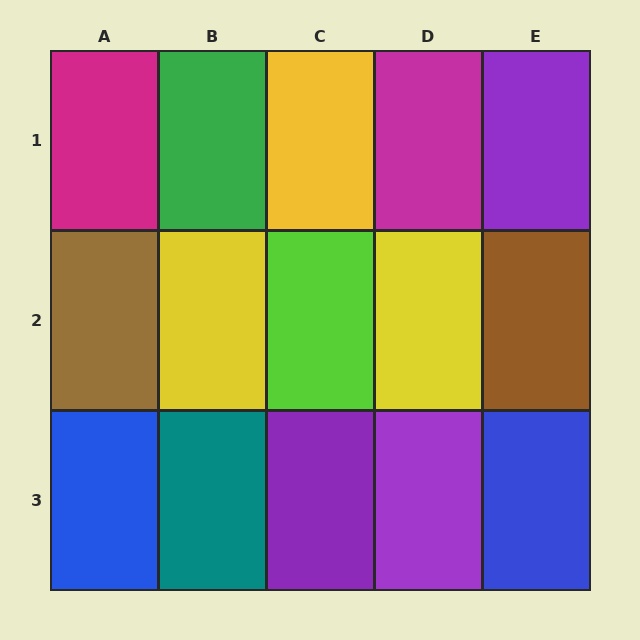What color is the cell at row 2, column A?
Brown.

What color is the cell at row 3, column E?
Blue.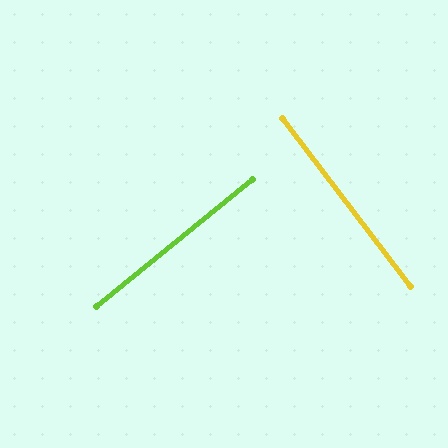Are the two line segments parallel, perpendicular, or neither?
Perpendicular — they meet at approximately 88°.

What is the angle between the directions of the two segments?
Approximately 88 degrees.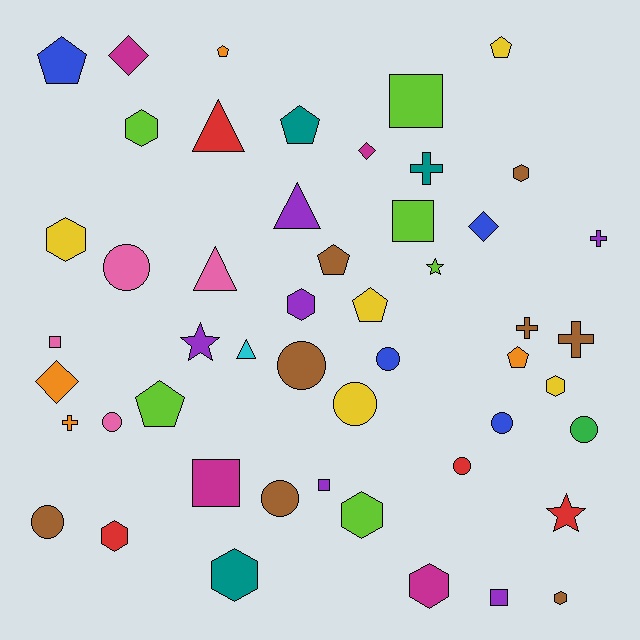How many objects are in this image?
There are 50 objects.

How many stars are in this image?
There are 3 stars.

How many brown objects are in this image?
There are 8 brown objects.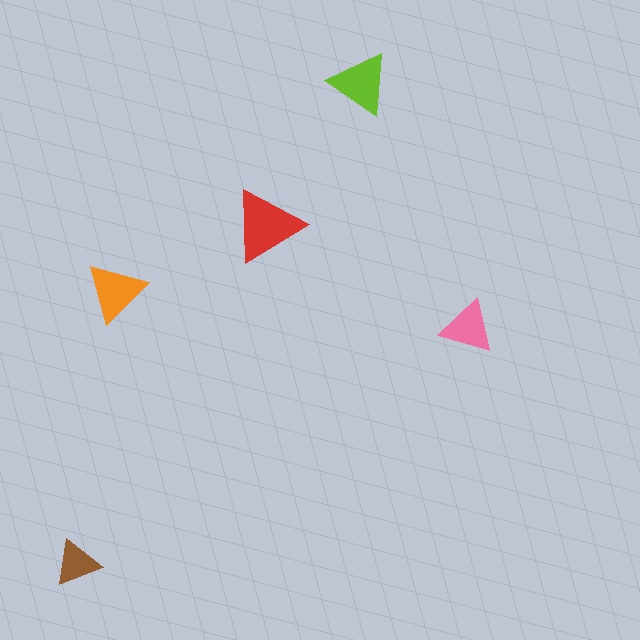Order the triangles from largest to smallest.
the red one, the lime one, the orange one, the pink one, the brown one.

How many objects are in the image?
There are 5 objects in the image.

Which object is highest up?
The lime triangle is topmost.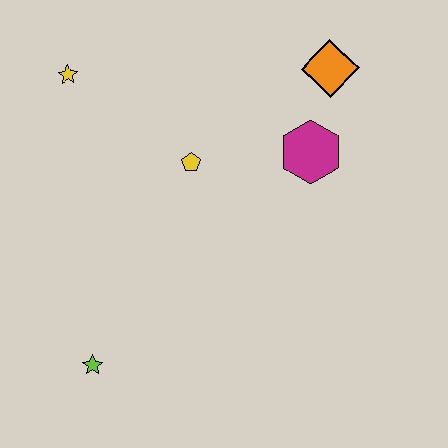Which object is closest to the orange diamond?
The magenta hexagon is closest to the orange diamond.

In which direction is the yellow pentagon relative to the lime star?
The yellow pentagon is above the lime star.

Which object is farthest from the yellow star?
The lime star is farthest from the yellow star.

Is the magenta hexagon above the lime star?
Yes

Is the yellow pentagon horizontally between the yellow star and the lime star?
No